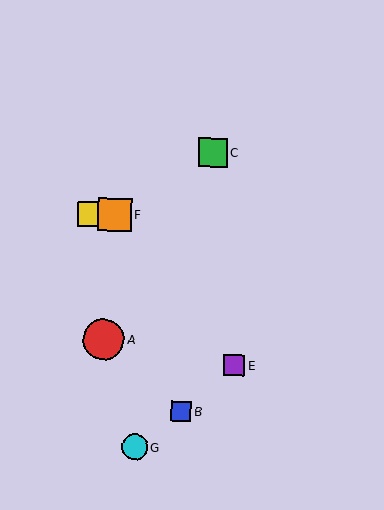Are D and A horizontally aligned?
No, D is at y≈214 and A is at y≈339.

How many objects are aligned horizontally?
2 objects (D, F) are aligned horizontally.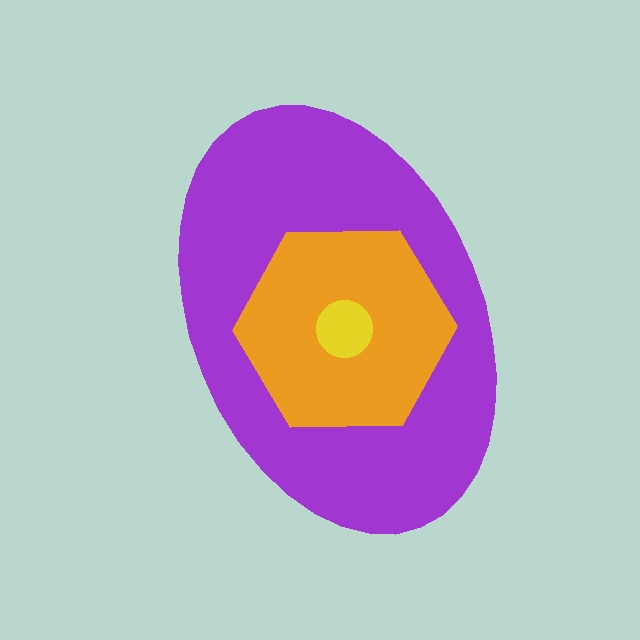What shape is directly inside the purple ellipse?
The orange hexagon.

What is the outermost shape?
The purple ellipse.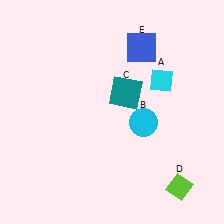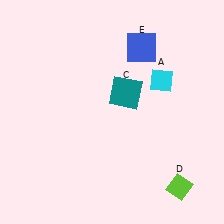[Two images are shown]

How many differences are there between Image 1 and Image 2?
There is 1 difference between the two images.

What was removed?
The cyan circle (B) was removed in Image 2.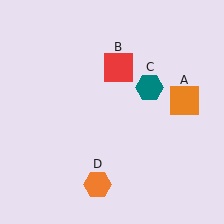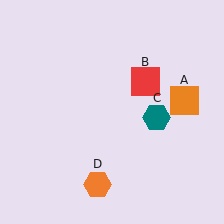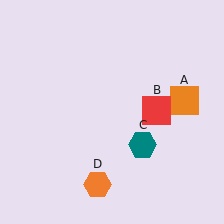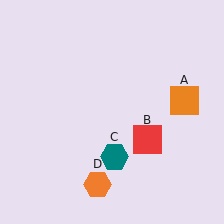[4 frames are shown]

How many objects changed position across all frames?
2 objects changed position: red square (object B), teal hexagon (object C).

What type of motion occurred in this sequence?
The red square (object B), teal hexagon (object C) rotated clockwise around the center of the scene.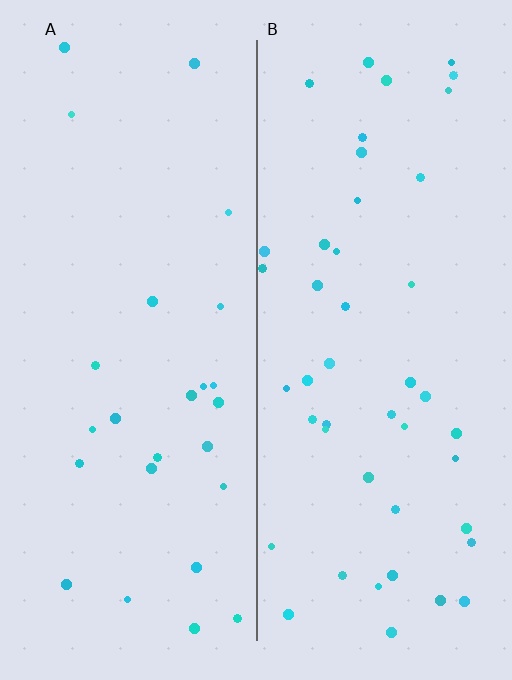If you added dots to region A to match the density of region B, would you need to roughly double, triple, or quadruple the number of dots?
Approximately double.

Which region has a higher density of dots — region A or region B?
B (the right).